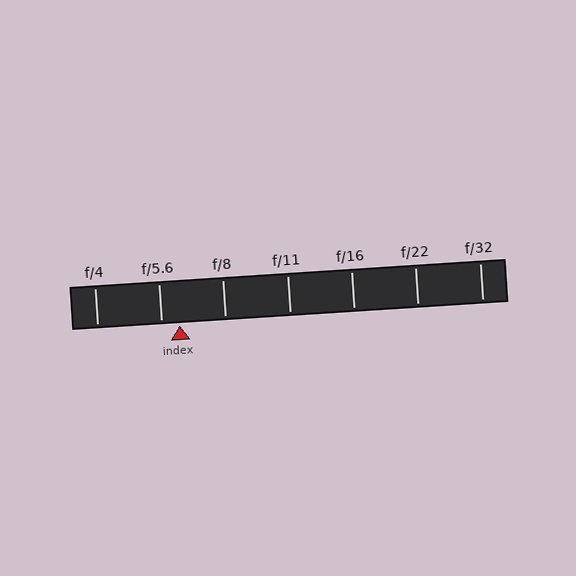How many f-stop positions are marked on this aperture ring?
There are 7 f-stop positions marked.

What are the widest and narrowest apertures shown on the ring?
The widest aperture shown is f/4 and the narrowest is f/32.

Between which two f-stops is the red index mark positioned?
The index mark is between f/5.6 and f/8.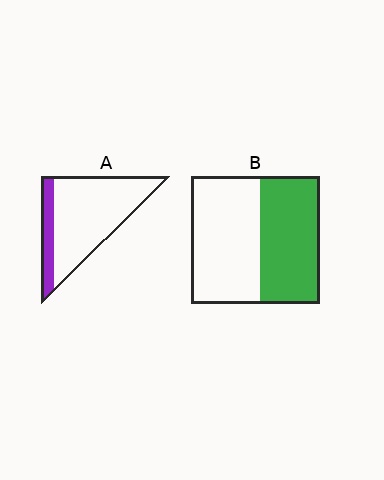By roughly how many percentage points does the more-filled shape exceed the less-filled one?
By roughly 25 percentage points (B over A).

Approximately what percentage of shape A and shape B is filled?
A is approximately 20% and B is approximately 45%.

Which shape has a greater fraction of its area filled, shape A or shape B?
Shape B.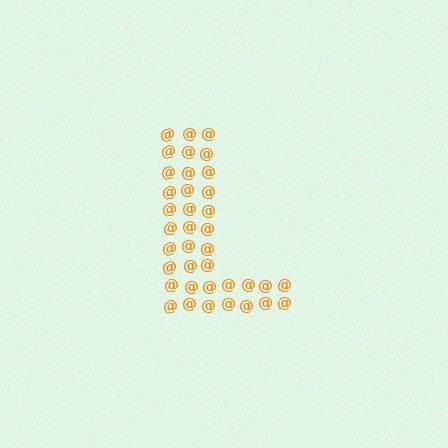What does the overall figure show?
The overall figure shows the letter L.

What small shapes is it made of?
It is made of small at signs.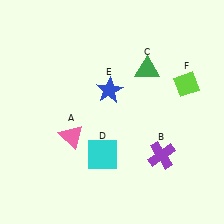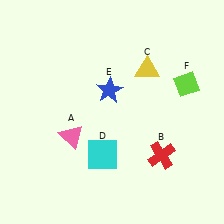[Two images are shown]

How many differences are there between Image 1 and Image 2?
There are 2 differences between the two images.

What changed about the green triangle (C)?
In Image 1, C is green. In Image 2, it changed to yellow.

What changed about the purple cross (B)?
In Image 1, B is purple. In Image 2, it changed to red.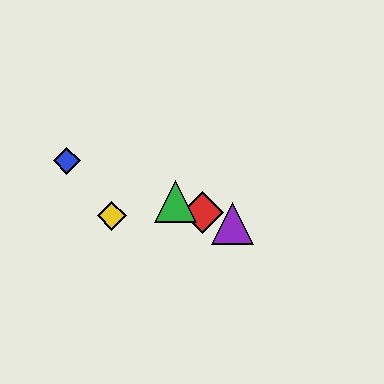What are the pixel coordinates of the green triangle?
The green triangle is at (176, 202).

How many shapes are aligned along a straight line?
4 shapes (the red diamond, the blue diamond, the green triangle, the purple triangle) are aligned along a straight line.